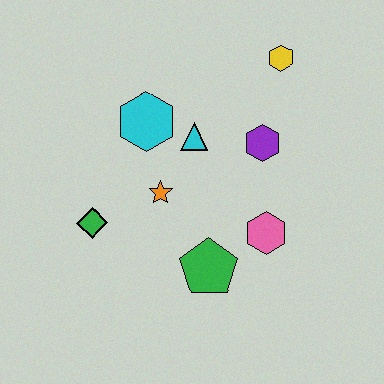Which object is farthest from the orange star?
The yellow hexagon is farthest from the orange star.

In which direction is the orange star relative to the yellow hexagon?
The orange star is below the yellow hexagon.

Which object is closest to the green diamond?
The orange star is closest to the green diamond.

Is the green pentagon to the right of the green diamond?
Yes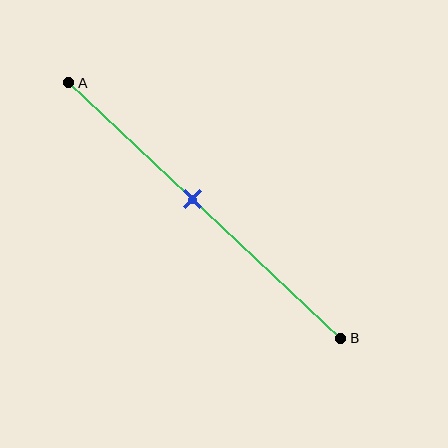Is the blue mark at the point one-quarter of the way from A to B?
No, the mark is at about 45% from A, not at the 25% one-quarter point.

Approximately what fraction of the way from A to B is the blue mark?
The blue mark is approximately 45% of the way from A to B.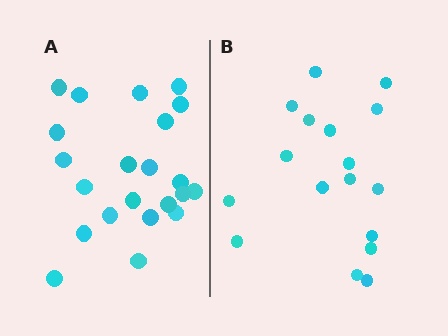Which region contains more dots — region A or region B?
Region A (the left region) has more dots.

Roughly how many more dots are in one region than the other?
Region A has about 5 more dots than region B.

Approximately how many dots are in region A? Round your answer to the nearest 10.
About 20 dots. (The exact count is 22, which rounds to 20.)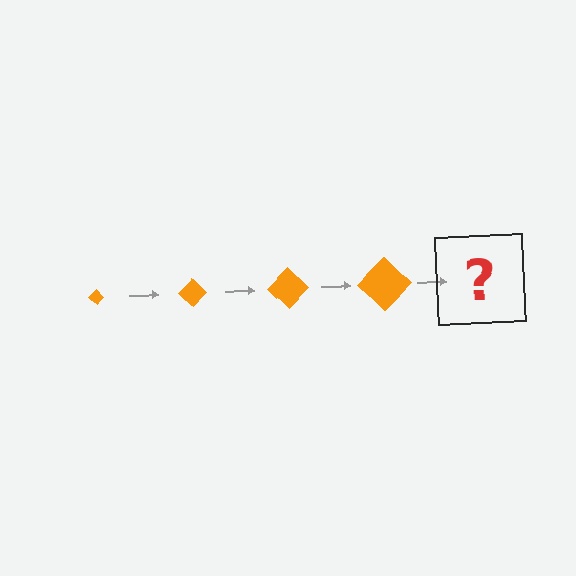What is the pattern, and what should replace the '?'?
The pattern is that the diamond gets progressively larger each step. The '?' should be an orange diamond, larger than the previous one.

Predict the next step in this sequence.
The next step is an orange diamond, larger than the previous one.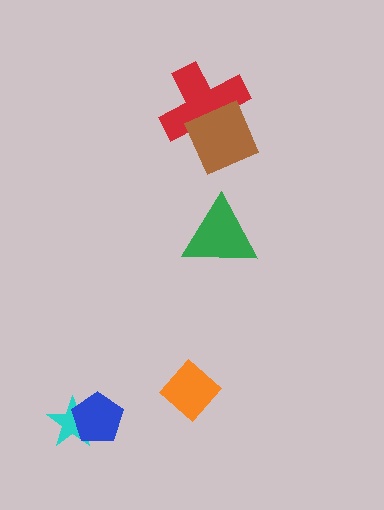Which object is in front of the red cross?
The brown diamond is in front of the red cross.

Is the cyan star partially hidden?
Yes, it is partially covered by another shape.